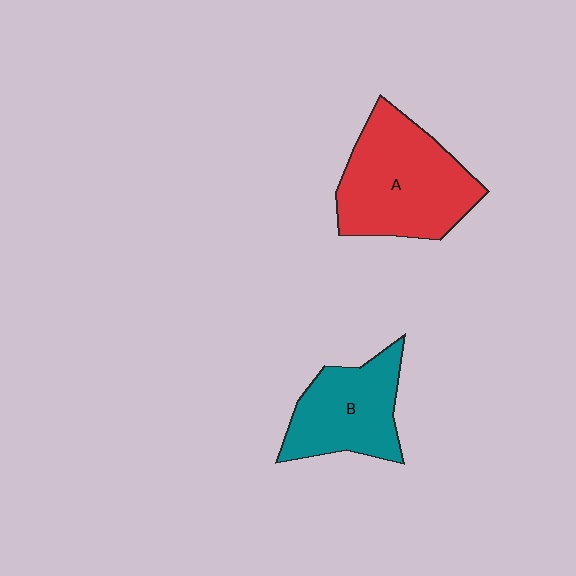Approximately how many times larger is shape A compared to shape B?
Approximately 1.4 times.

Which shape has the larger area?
Shape A (red).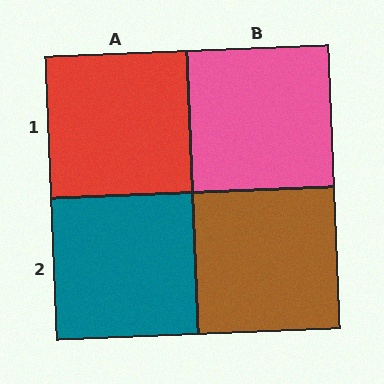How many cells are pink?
1 cell is pink.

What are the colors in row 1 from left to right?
Red, pink.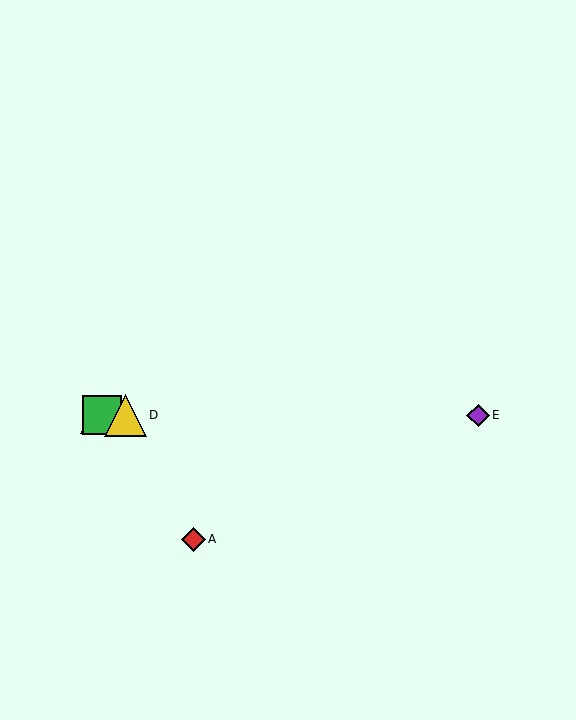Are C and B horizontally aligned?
Yes, both are at y≈415.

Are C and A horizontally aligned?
No, C is at y≈415 and A is at y≈539.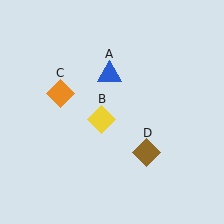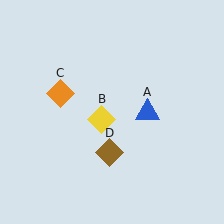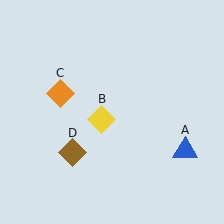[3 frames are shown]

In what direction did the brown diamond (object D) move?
The brown diamond (object D) moved left.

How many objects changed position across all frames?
2 objects changed position: blue triangle (object A), brown diamond (object D).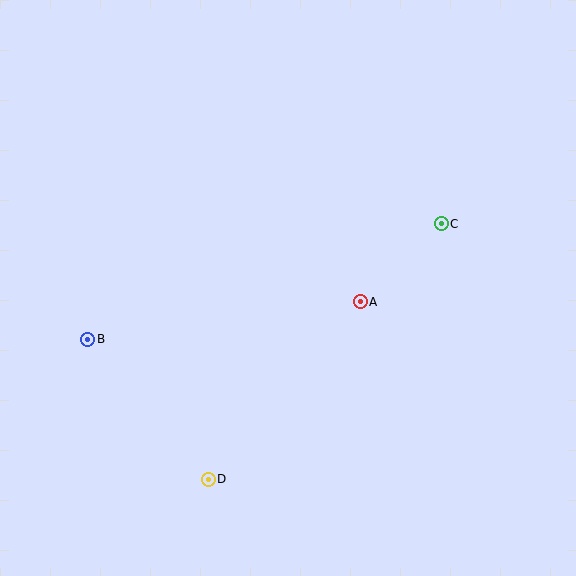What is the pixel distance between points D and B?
The distance between D and B is 185 pixels.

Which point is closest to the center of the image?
Point A at (360, 302) is closest to the center.